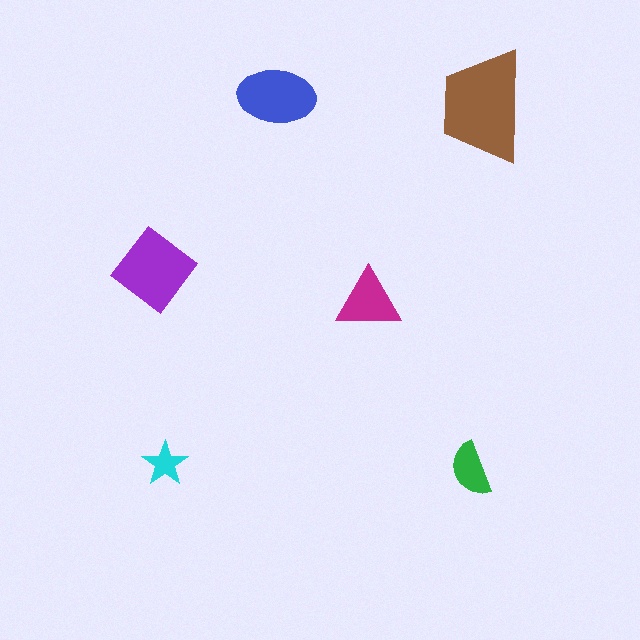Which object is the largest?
The brown trapezoid.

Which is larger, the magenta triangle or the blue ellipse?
The blue ellipse.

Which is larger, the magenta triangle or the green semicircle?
The magenta triangle.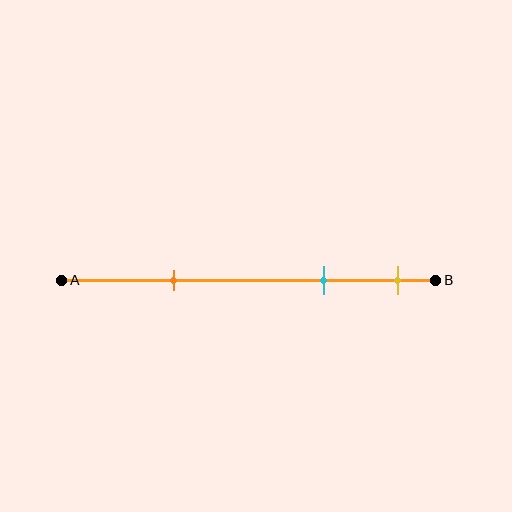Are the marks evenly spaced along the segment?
No, the marks are not evenly spaced.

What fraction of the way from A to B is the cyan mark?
The cyan mark is approximately 70% (0.7) of the way from A to B.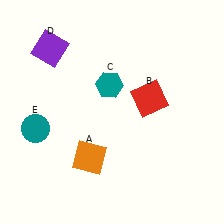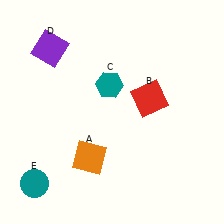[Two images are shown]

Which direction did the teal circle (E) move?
The teal circle (E) moved down.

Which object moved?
The teal circle (E) moved down.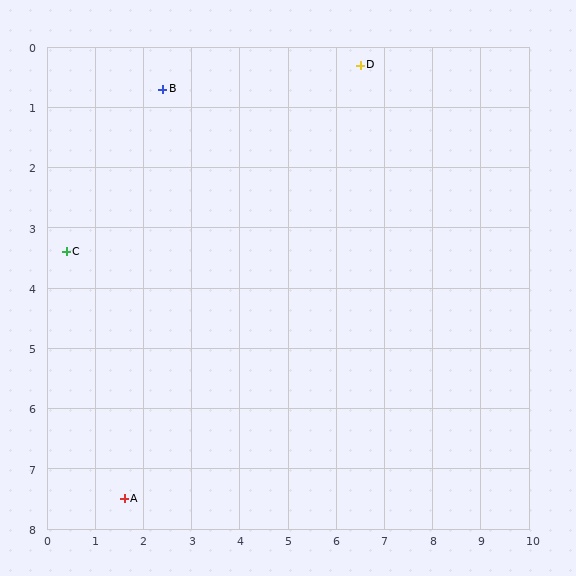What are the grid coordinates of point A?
Point A is at approximately (1.6, 7.5).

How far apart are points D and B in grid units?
Points D and B are about 4.1 grid units apart.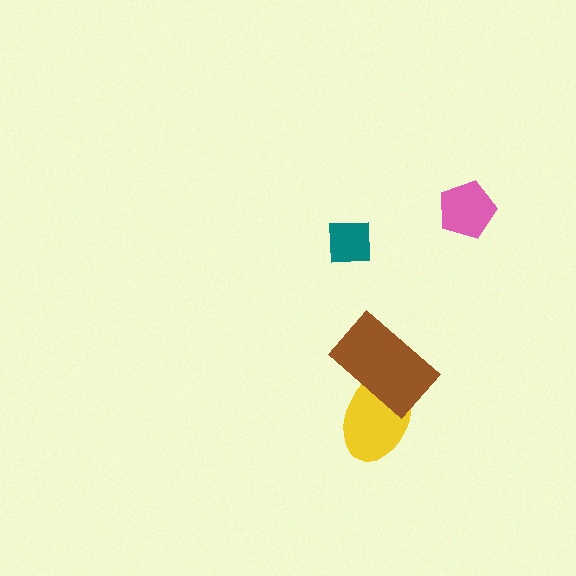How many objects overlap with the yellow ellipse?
1 object overlaps with the yellow ellipse.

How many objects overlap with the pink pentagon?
0 objects overlap with the pink pentagon.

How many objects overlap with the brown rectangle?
1 object overlaps with the brown rectangle.